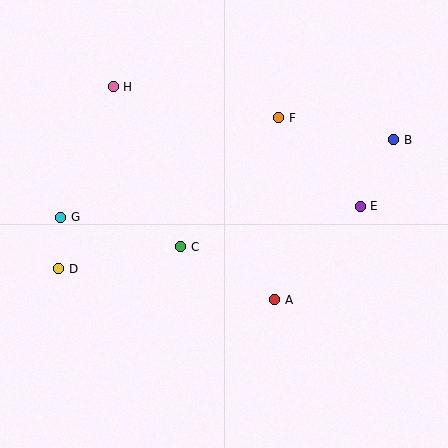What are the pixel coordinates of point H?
Point H is at (113, 87).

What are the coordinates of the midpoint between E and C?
The midpoint between E and C is at (271, 227).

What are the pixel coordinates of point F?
Point F is at (279, 118).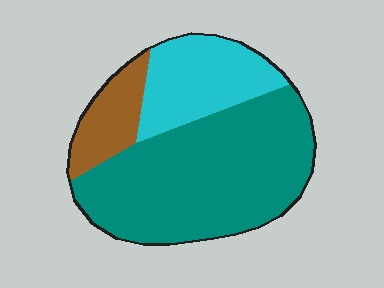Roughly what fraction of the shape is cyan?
Cyan covers about 25% of the shape.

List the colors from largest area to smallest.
From largest to smallest: teal, cyan, brown.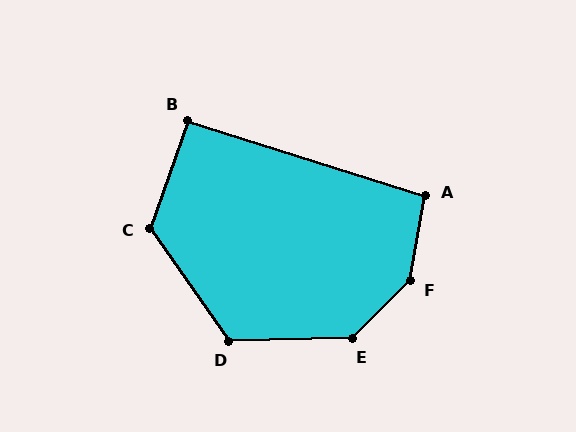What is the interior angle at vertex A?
Approximately 98 degrees (obtuse).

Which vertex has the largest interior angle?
F, at approximately 145 degrees.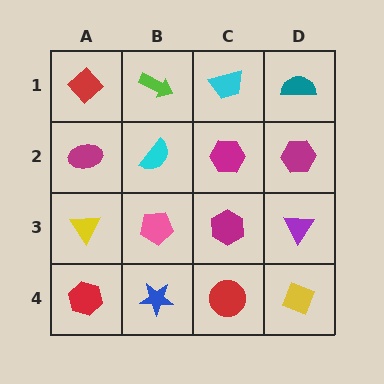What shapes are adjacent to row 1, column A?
A magenta ellipse (row 2, column A), a lime arrow (row 1, column B).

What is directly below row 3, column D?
A yellow diamond.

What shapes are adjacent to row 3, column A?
A magenta ellipse (row 2, column A), a red hexagon (row 4, column A), a pink pentagon (row 3, column B).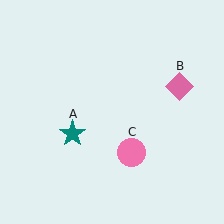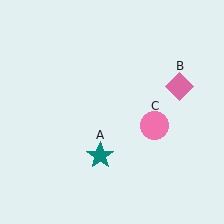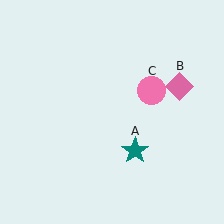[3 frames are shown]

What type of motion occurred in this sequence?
The teal star (object A), pink circle (object C) rotated counterclockwise around the center of the scene.